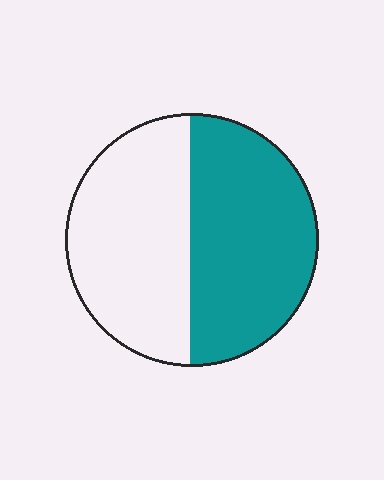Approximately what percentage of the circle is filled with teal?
Approximately 50%.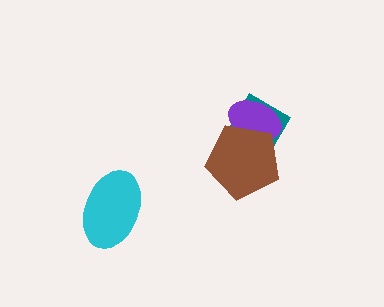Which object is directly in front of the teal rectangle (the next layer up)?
The purple ellipse is directly in front of the teal rectangle.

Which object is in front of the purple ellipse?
The brown pentagon is in front of the purple ellipse.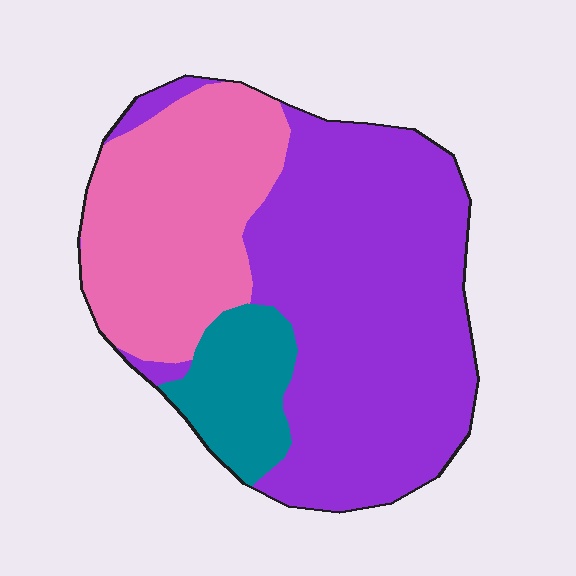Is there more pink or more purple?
Purple.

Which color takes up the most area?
Purple, at roughly 55%.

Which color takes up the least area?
Teal, at roughly 10%.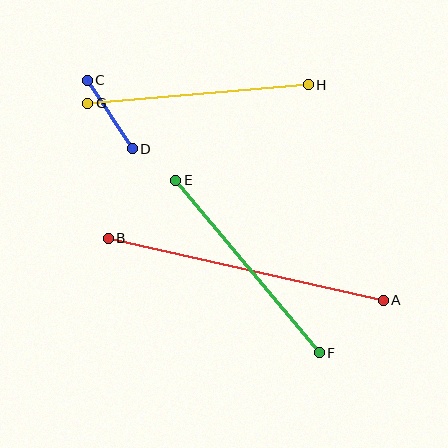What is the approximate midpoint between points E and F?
The midpoint is at approximately (247, 267) pixels.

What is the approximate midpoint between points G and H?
The midpoint is at approximately (198, 94) pixels.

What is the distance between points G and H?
The distance is approximately 221 pixels.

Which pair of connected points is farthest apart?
Points A and B are farthest apart.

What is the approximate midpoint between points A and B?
The midpoint is at approximately (246, 269) pixels.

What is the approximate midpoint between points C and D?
The midpoint is at approximately (110, 114) pixels.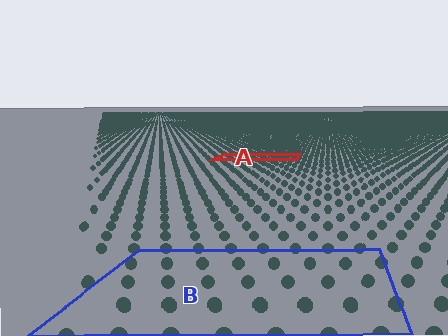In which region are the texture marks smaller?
The texture marks are smaller in region A, because it is farther away.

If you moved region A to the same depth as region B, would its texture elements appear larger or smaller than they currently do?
They would appear larger. At a closer depth, the same texture elements are projected at a bigger on-screen size.